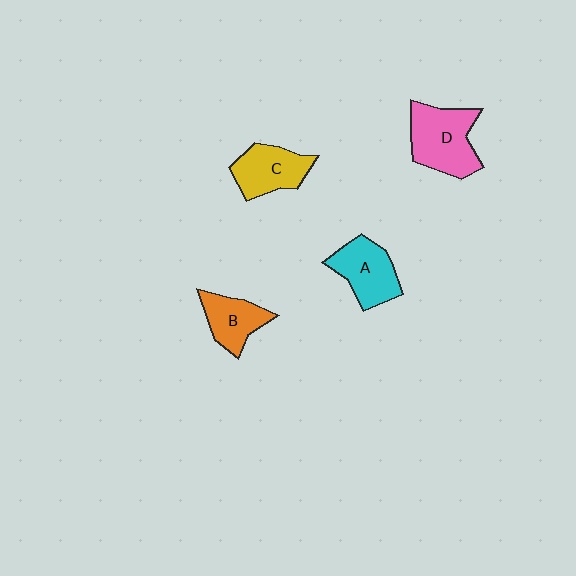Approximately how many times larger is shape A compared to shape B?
Approximately 1.2 times.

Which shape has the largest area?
Shape D (pink).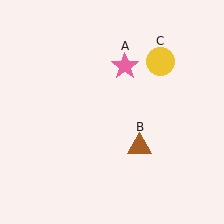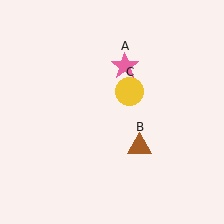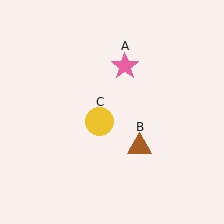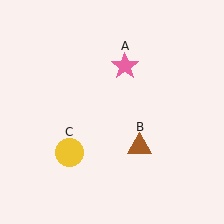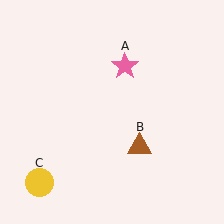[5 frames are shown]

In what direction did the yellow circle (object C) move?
The yellow circle (object C) moved down and to the left.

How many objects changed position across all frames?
1 object changed position: yellow circle (object C).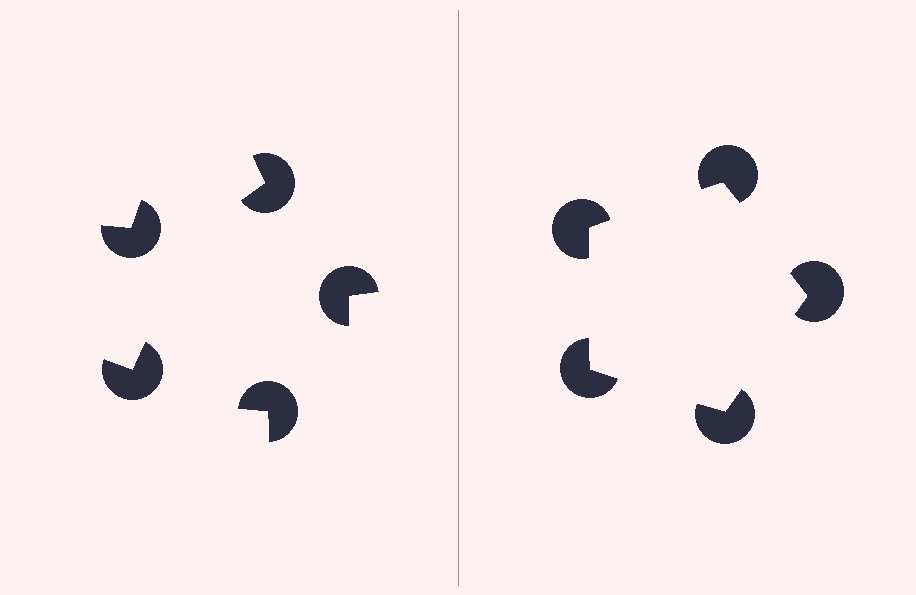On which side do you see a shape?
An illusory pentagon appears on the right side. On the left side the wedge cuts are rotated, so no coherent shape forms.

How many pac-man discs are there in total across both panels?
10 — 5 on each side.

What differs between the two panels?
The pac-man discs are positioned identically on both sides; only the wedge orientations differ. On the right they align to a pentagon; on the left they are misaligned.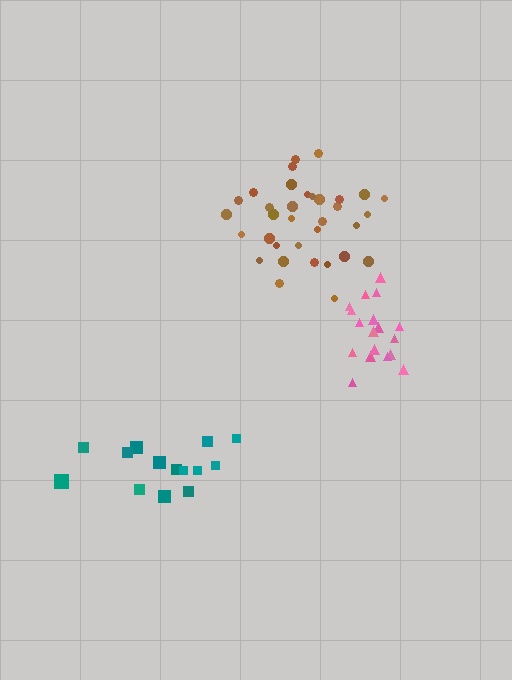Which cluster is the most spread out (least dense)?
Teal.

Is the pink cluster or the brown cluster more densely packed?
Pink.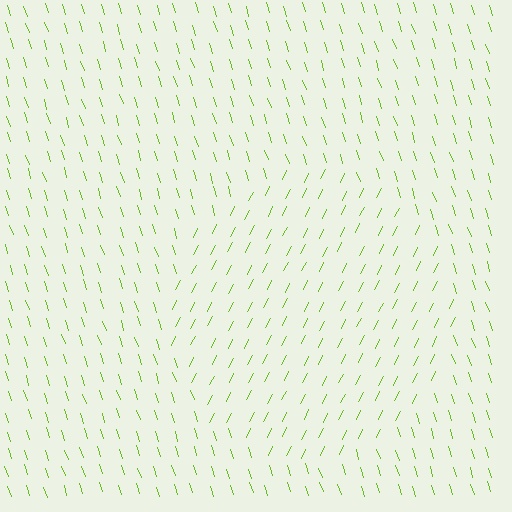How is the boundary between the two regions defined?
The boundary is defined purely by a change in line orientation (approximately 45 degrees difference). All lines are the same color and thickness.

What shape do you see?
I see a circle.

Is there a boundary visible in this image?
Yes, there is a texture boundary formed by a change in line orientation.